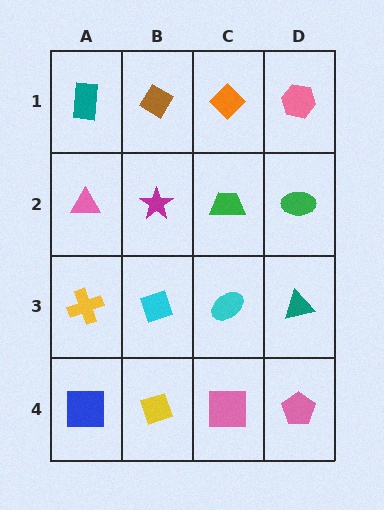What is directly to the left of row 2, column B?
A pink triangle.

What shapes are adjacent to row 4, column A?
A yellow cross (row 3, column A), a yellow diamond (row 4, column B).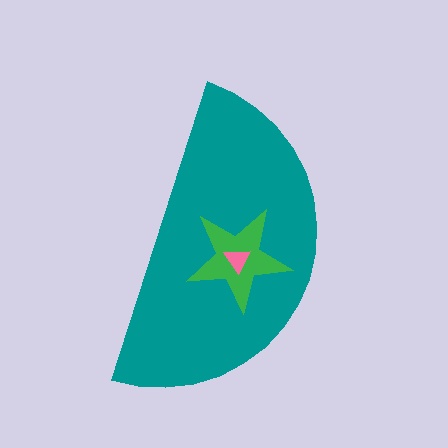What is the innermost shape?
The pink triangle.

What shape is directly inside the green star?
The pink triangle.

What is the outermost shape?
The teal semicircle.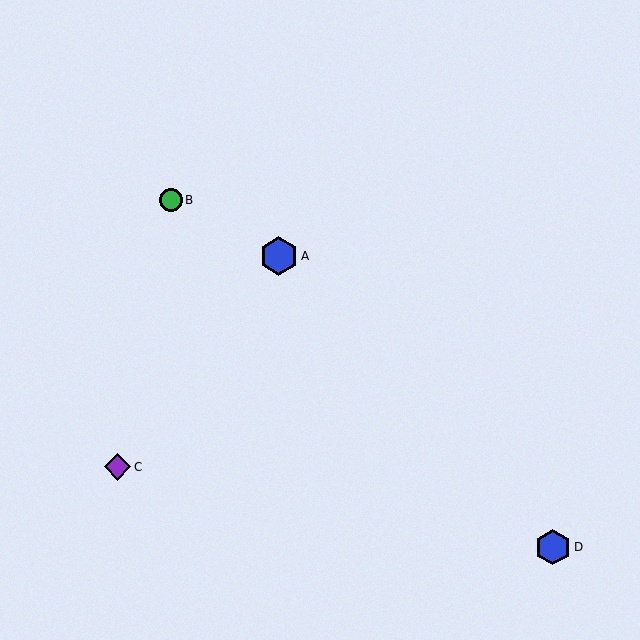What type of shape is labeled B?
Shape B is a green circle.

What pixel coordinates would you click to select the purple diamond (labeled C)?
Click at (118, 467) to select the purple diamond C.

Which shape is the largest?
The blue hexagon (labeled A) is the largest.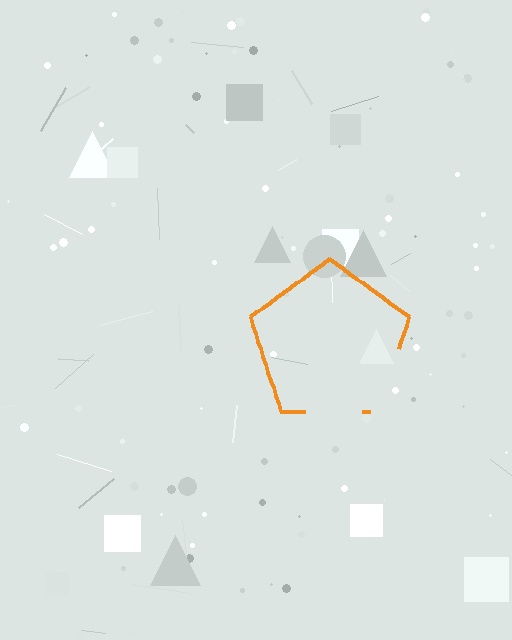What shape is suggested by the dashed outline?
The dashed outline suggests a pentagon.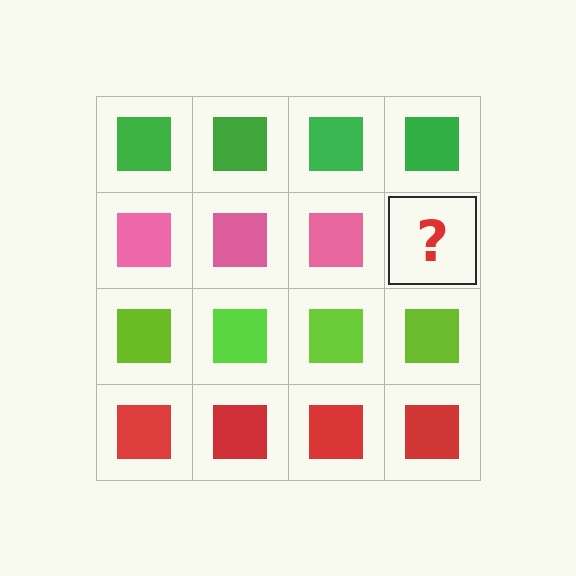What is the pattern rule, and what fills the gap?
The rule is that each row has a consistent color. The gap should be filled with a pink square.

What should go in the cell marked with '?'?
The missing cell should contain a pink square.